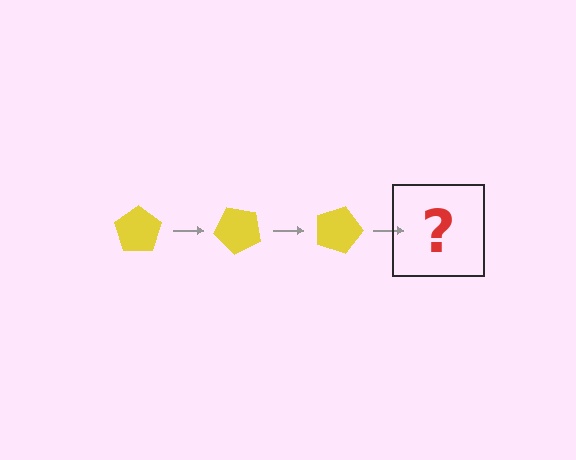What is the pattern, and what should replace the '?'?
The pattern is that the pentagon rotates 45 degrees each step. The '?' should be a yellow pentagon rotated 135 degrees.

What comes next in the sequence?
The next element should be a yellow pentagon rotated 135 degrees.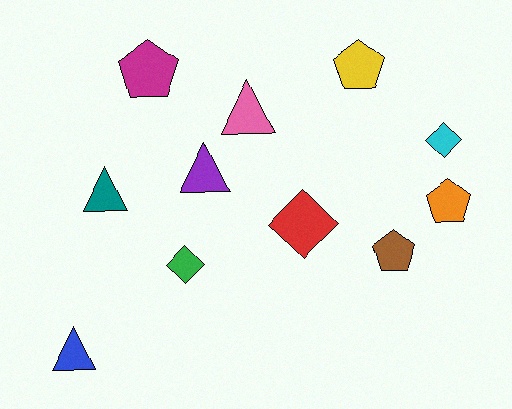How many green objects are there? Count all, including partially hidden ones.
There is 1 green object.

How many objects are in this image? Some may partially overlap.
There are 11 objects.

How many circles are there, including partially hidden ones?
There are no circles.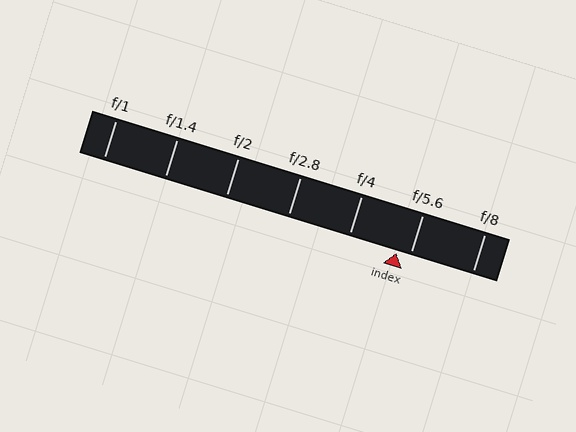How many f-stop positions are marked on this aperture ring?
There are 7 f-stop positions marked.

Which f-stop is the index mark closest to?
The index mark is closest to f/5.6.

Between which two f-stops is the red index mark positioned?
The index mark is between f/4 and f/5.6.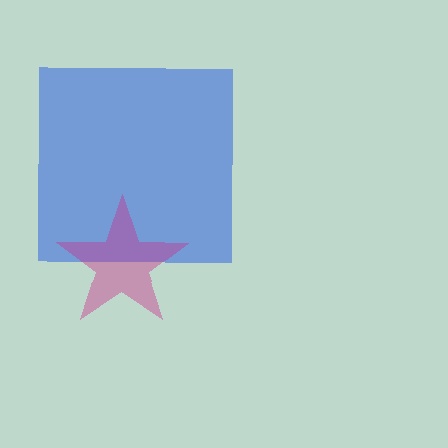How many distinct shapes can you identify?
There are 2 distinct shapes: a blue square, a magenta star.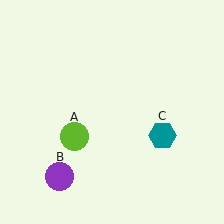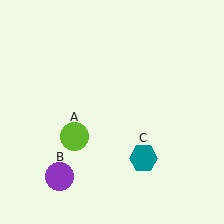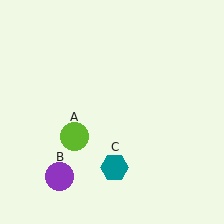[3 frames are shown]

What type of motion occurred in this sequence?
The teal hexagon (object C) rotated clockwise around the center of the scene.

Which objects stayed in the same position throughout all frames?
Lime circle (object A) and purple circle (object B) remained stationary.